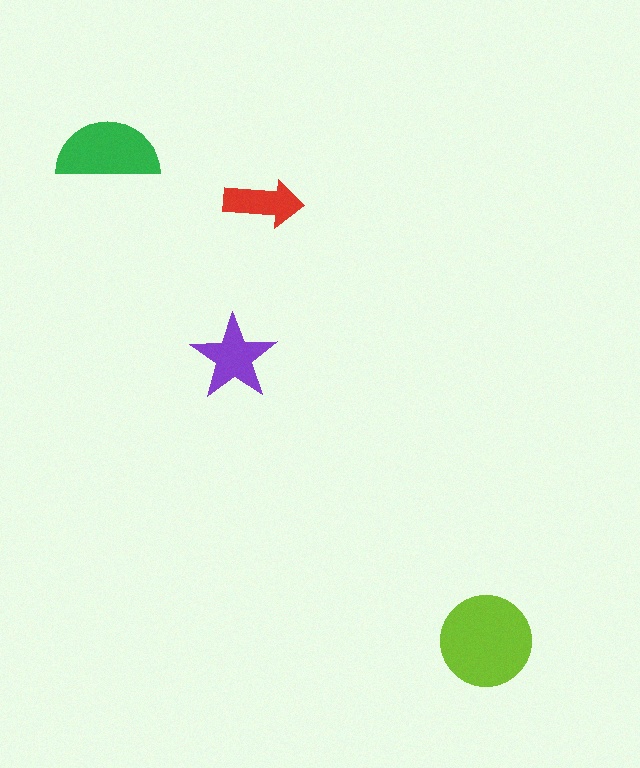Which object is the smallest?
The red arrow.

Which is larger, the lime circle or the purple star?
The lime circle.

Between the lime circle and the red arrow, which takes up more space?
The lime circle.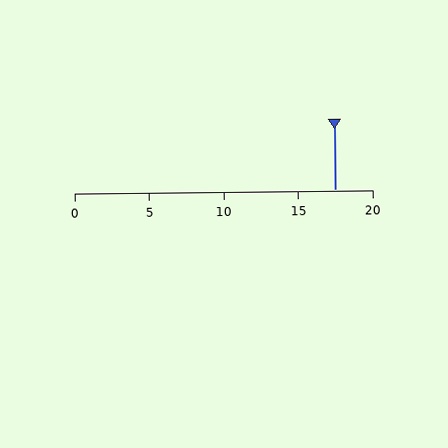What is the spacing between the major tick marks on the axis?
The major ticks are spaced 5 apart.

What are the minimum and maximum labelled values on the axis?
The axis runs from 0 to 20.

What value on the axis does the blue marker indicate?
The marker indicates approximately 17.5.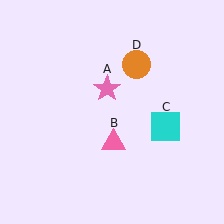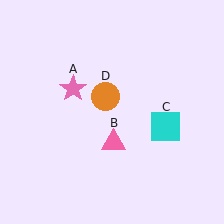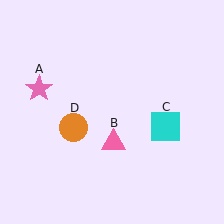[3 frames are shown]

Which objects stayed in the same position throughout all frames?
Pink triangle (object B) and cyan square (object C) remained stationary.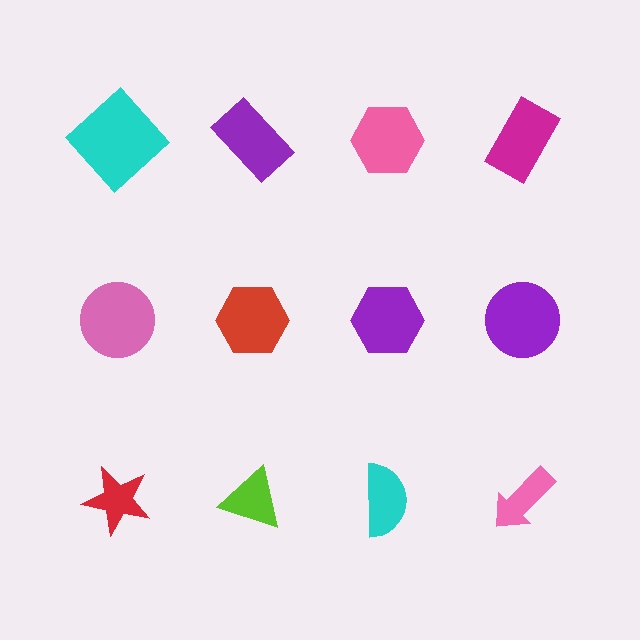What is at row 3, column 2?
A lime triangle.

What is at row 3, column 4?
A pink arrow.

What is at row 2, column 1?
A pink circle.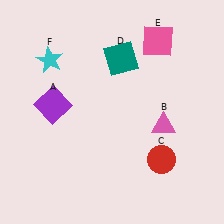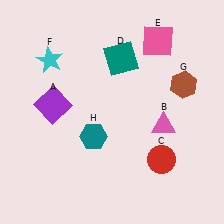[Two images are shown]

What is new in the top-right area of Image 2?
A brown hexagon (G) was added in the top-right area of Image 2.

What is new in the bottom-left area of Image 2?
A teal hexagon (H) was added in the bottom-left area of Image 2.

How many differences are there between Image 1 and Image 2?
There are 2 differences between the two images.